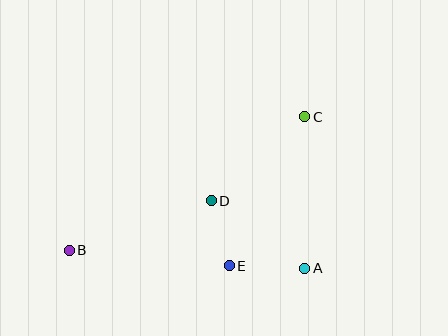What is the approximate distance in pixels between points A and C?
The distance between A and C is approximately 151 pixels.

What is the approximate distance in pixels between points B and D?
The distance between B and D is approximately 150 pixels.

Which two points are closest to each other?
Points D and E are closest to each other.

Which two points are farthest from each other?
Points B and C are farthest from each other.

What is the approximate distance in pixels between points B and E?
The distance between B and E is approximately 161 pixels.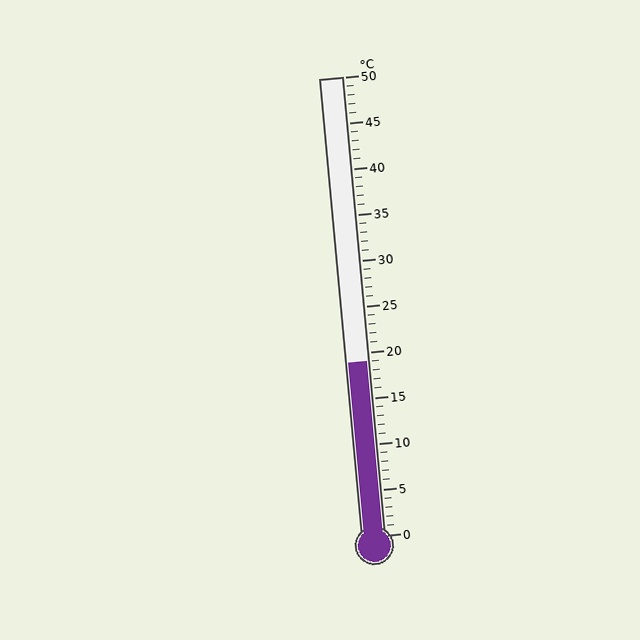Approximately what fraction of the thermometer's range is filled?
The thermometer is filled to approximately 40% of its range.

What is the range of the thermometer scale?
The thermometer scale ranges from 0°C to 50°C.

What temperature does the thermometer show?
The thermometer shows approximately 19°C.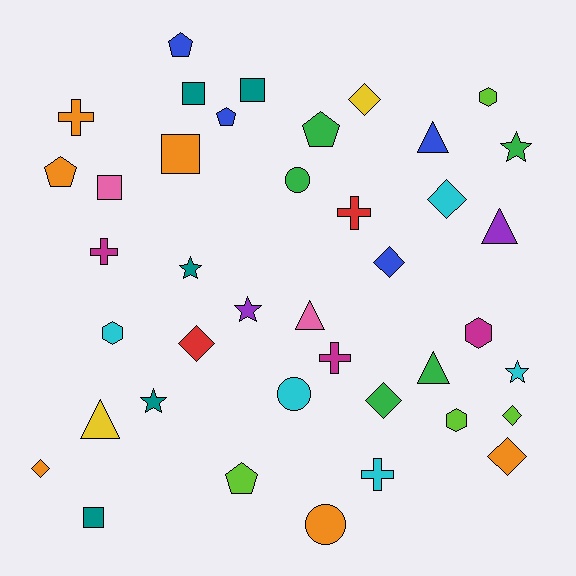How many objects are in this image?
There are 40 objects.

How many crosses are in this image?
There are 5 crosses.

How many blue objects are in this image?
There are 4 blue objects.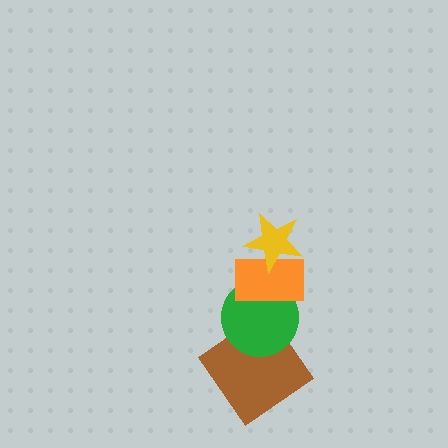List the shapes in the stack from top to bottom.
From top to bottom: the yellow star, the orange rectangle, the green circle, the brown diamond.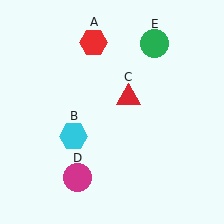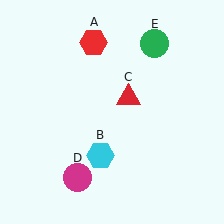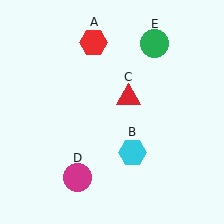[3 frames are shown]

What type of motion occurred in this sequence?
The cyan hexagon (object B) rotated counterclockwise around the center of the scene.